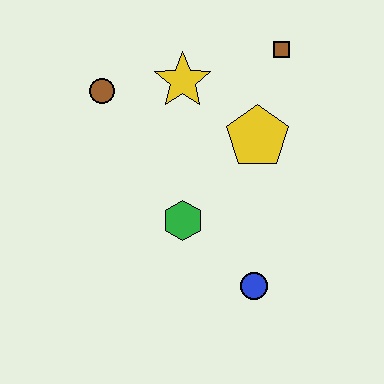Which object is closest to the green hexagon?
The blue circle is closest to the green hexagon.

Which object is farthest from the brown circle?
The blue circle is farthest from the brown circle.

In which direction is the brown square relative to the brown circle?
The brown square is to the right of the brown circle.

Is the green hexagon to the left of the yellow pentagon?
Yes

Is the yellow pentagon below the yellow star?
Yes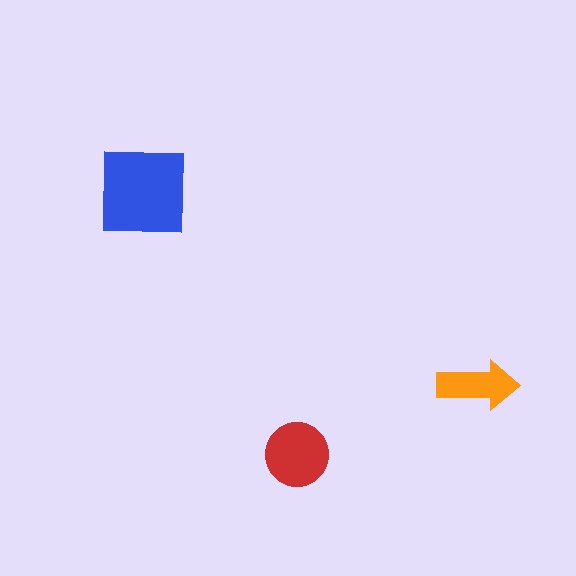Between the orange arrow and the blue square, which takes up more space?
The blue square.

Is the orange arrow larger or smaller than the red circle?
Smaller.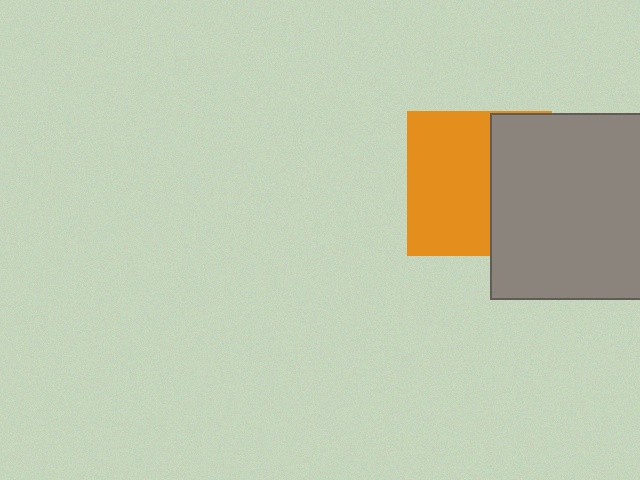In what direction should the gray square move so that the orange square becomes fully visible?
The gray square should move right. That is the shortest direction to clear the overlap and leave the orange square fully visible.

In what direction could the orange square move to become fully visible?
The orange square could move left. That would shift it out from behind the gray square entirely.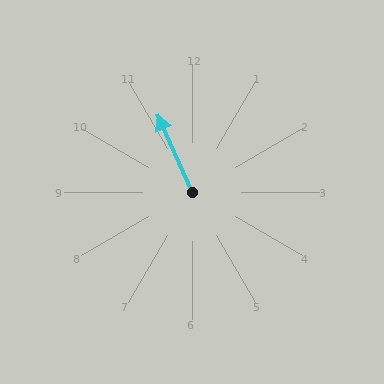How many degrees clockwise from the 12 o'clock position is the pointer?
Approximately 336 degrees.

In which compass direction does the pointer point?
Northwest.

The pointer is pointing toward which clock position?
Roughly 11 o'clock.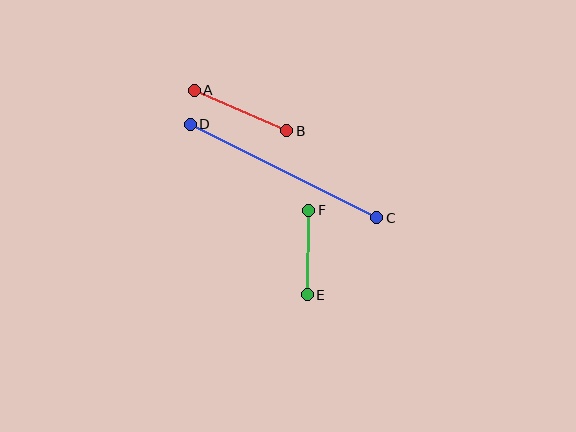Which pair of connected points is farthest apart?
Points C and D are farthest apart.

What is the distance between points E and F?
The distance is approximately 84 pixels.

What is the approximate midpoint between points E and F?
The midpoint is at approximately (308, 253) pixels.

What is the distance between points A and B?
The distance is approximately 101 pixels.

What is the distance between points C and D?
The distance is approximately 209 pixels.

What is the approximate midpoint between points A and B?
The midpoint is at approximately (240, 111) pixels.